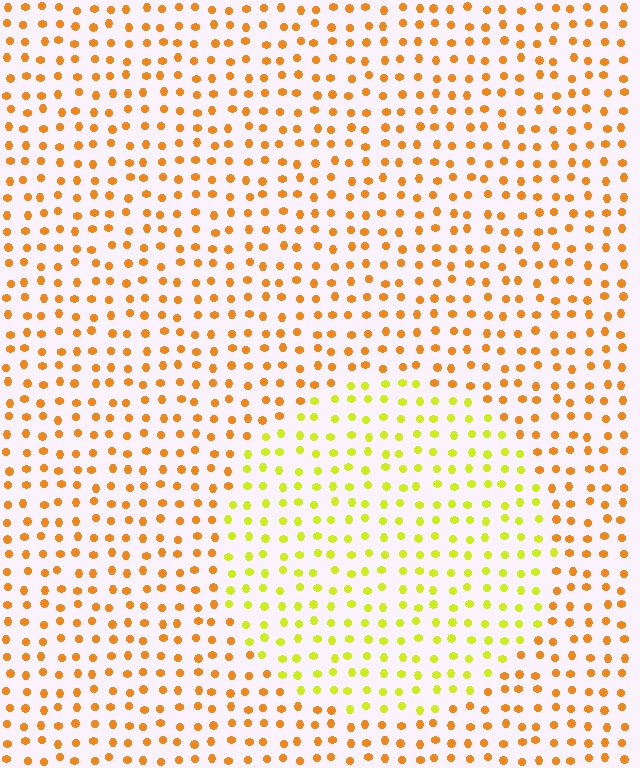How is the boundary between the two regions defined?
The boundary is defined purely by a slight shift in hue (about 39 degrees). Spacing, size, and orientation are identical on both sides.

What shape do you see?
I see a circle.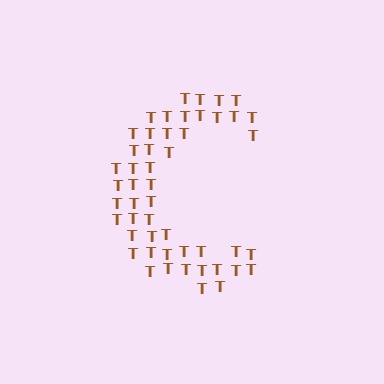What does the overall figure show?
The overall figure shows the letter C.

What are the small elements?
The small elements are letter T's.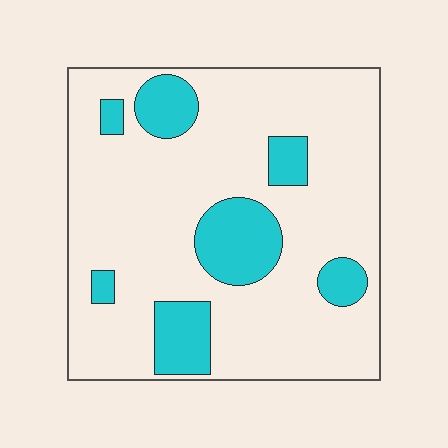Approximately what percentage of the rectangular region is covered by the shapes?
Approximately 20%.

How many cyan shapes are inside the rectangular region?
7.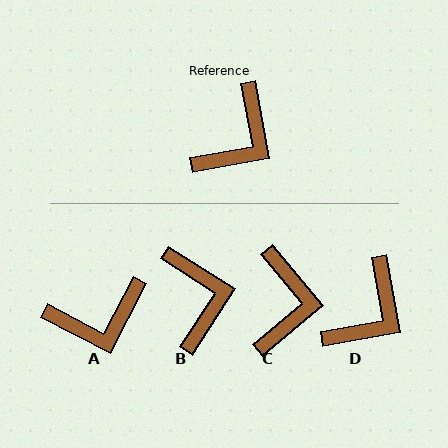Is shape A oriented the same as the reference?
No, it is off by about 38 degrees.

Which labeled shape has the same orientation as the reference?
D.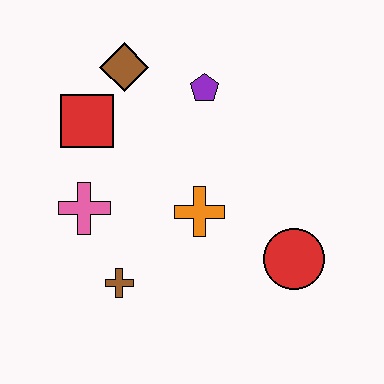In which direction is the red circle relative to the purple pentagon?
The red circle is below the purple pentagon.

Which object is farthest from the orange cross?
The brown diamond is farthest from the orange cross.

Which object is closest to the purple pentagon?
The brown diamond is closest to the purple pentagon.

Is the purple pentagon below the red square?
No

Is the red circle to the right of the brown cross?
Yes